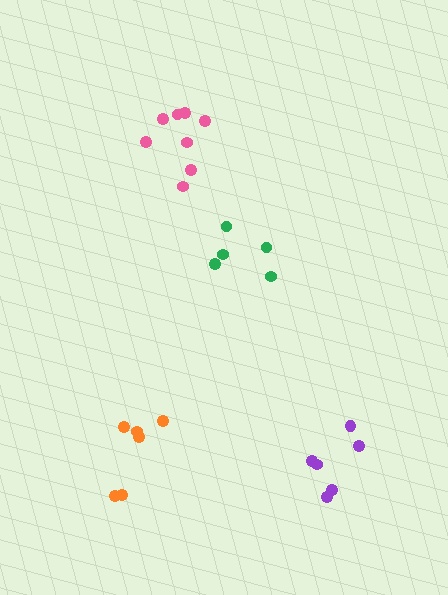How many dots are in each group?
Group 1: 8 dots, Group 2: 5 dots, Group 3: 6 dots, Group 4: 6 dots (25 total).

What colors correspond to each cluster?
The clusters are colored: pink, green, purple, orange.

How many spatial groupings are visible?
There are 4 spatial groupings.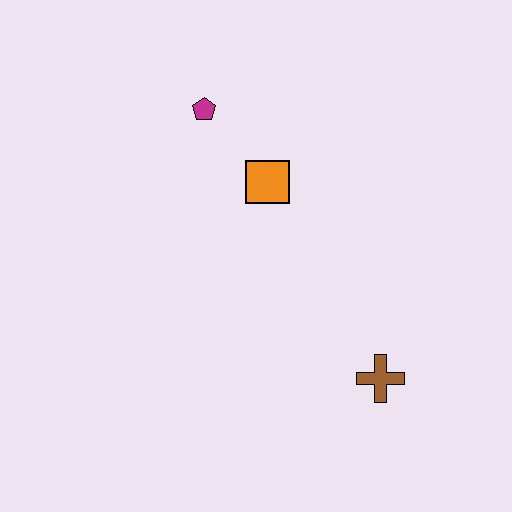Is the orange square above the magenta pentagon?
No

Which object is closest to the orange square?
The magenta pentagon is closest to the orange square.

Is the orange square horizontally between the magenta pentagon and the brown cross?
Yes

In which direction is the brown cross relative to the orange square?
The brown cross is below the orange square.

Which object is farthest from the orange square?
The brown cross is farthest from the orange square.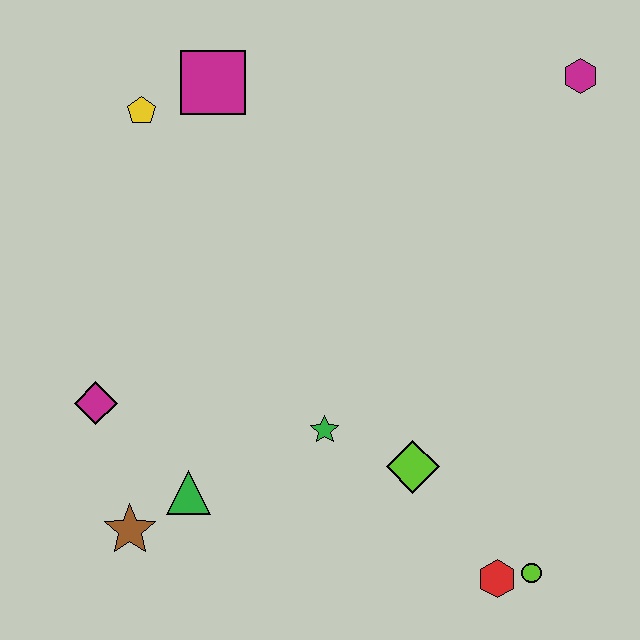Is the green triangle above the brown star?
Yes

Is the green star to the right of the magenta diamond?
Yes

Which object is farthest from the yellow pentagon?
The lime circle is farthest from the yellow pentagon.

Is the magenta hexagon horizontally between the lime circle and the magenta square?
No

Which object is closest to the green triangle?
The brown star is closest to the green triangle.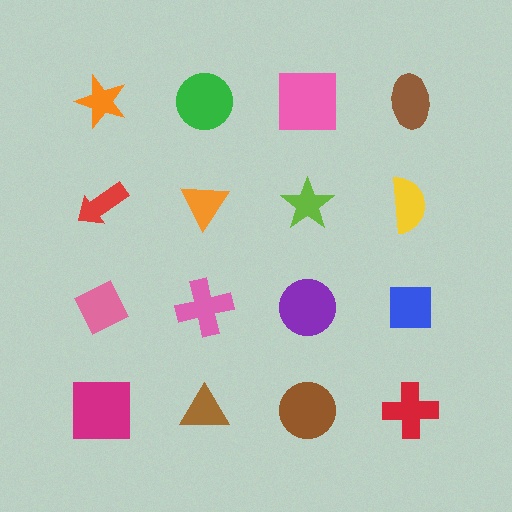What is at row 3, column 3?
A purple circle.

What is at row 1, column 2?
A green circle.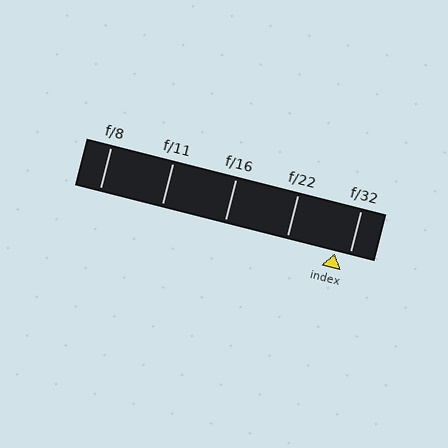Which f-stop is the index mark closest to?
The index mark is closest to f/32.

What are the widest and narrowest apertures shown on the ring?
The widest aperture shown is f/8 and the narrowest is f/32.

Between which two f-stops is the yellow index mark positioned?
The index mark is between f/22 and f/32.